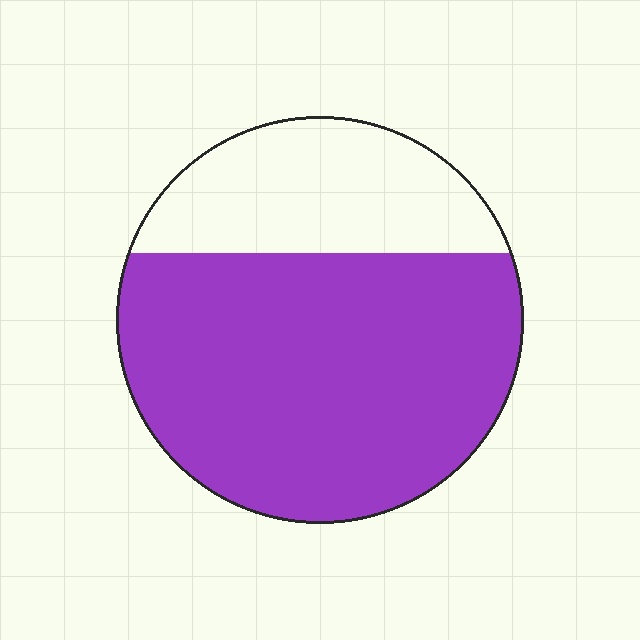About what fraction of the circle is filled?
About two thirds (2/3).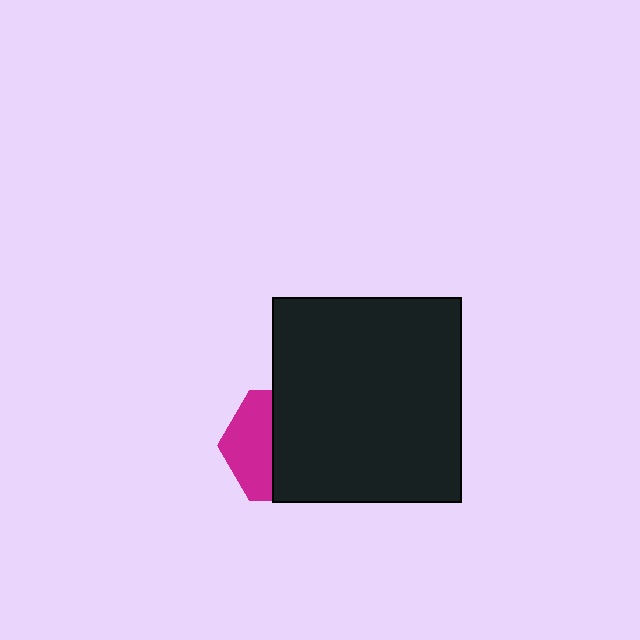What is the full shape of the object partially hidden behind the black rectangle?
The partially hidden object is a magenta hexagon.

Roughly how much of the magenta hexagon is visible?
A small part of it is visible (roughly 40%).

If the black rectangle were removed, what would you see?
You would see the complete magenta hexagon.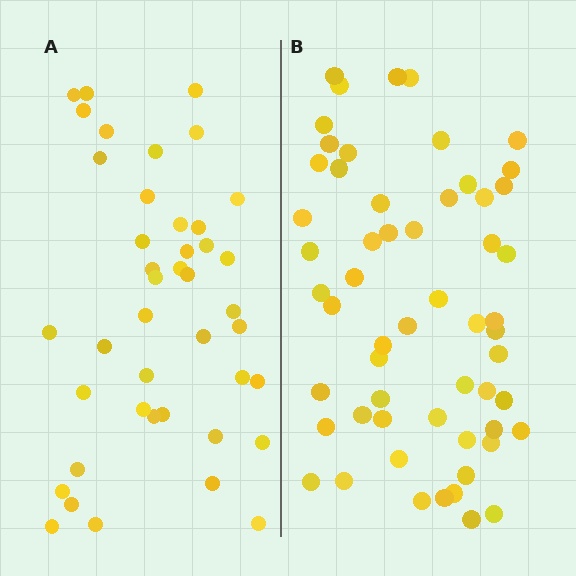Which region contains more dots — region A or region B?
Region B (the right region) has more dots.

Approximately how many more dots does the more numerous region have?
Region B has approximately 15 more dots than region A.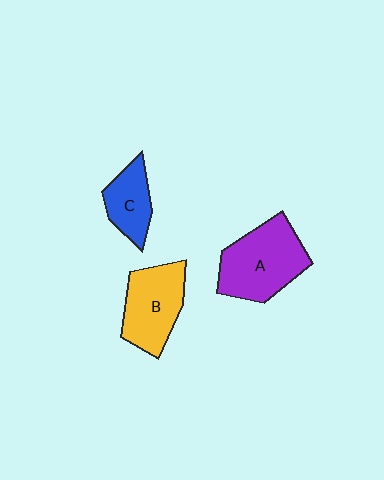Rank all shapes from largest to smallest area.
From largest to smallest: A (purple), B (yellow), C (blue).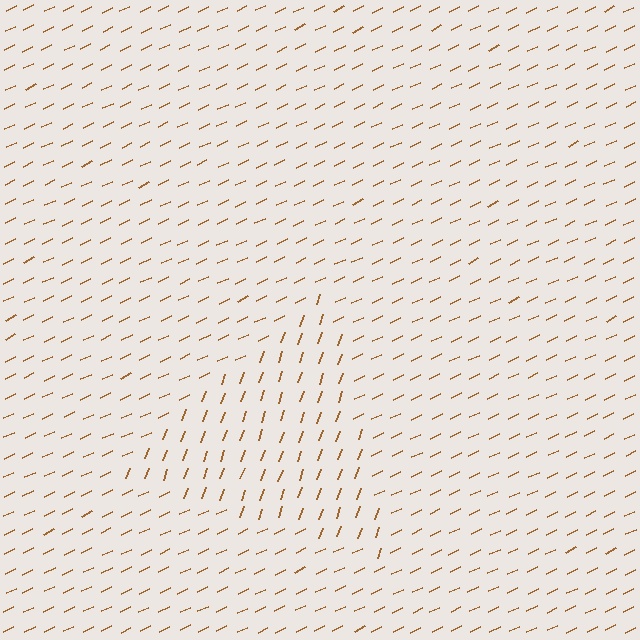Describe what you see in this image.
The image is filled with small brown line segments. A triangle region in the image has lines oriented differently from the surrounding lines, creating a visible texture boundary.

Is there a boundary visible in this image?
Yes, there is a texture boundary formed by a change in line orientation.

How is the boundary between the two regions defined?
The boundary is defined purely by a change in line orientation (approximately 45 degrees difference). All lines are the same color and thickness.